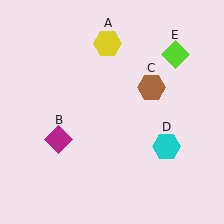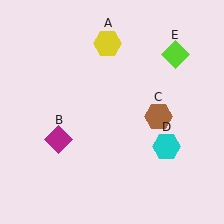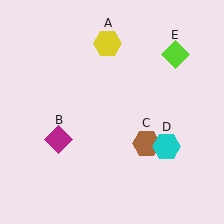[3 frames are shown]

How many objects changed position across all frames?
1 object changed position: brown hexagon (object C).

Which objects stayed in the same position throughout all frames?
Yellow hexagon (object A) and magenta diamond (object B) and cyan hexagon (object D) and lime diamond (object E) remained stationary.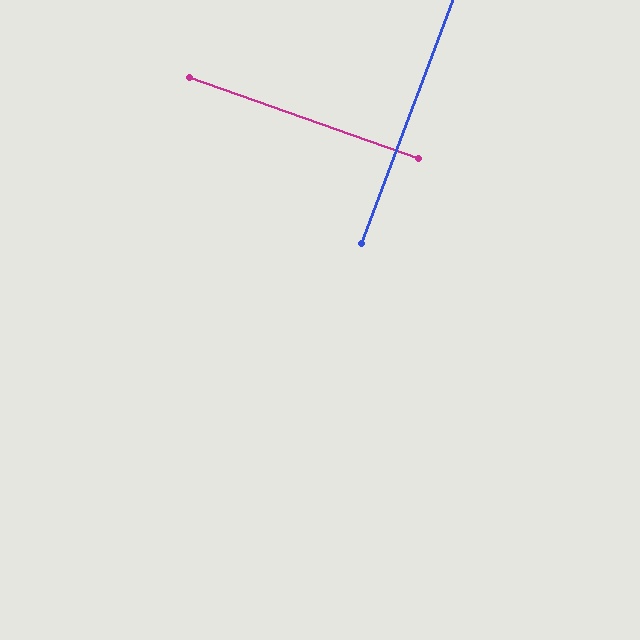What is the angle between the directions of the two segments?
Approximately 89 degrees.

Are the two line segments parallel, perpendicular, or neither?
Perpendicular — they meet at approximately 89°.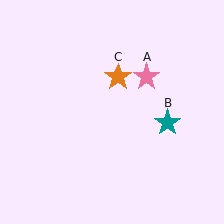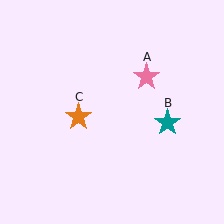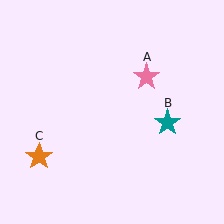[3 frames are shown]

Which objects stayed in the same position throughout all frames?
Pink star (object A) and teal star (object B) remained stationary.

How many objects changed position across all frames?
1 object changed position: orange star (object C).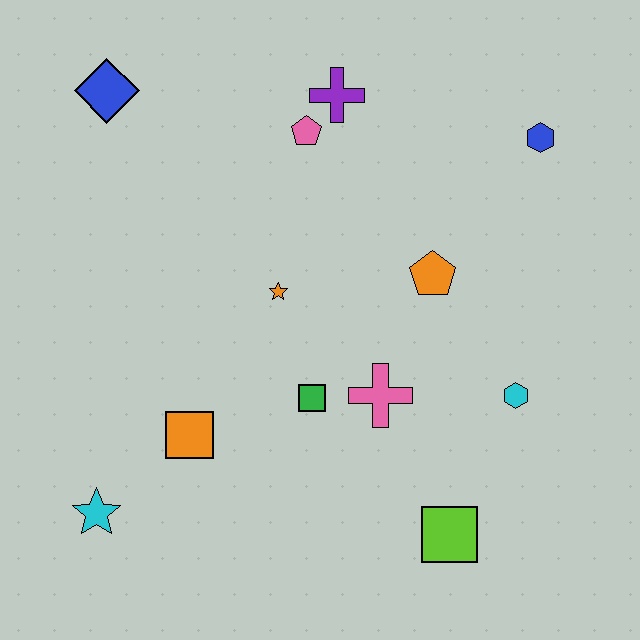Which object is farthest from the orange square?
The blue hexagon is farthest from the orange square.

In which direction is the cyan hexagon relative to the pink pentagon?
The cyan hexagon is below the pink pentagon.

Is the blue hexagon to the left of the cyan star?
No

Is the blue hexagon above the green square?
Yes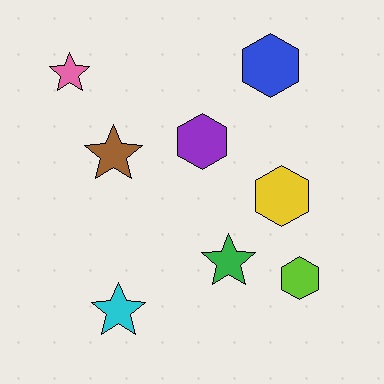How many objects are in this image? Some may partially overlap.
There are 8 objects.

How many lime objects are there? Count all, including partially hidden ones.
There is 1 lime object.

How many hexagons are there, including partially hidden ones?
There are 4 hexagons.